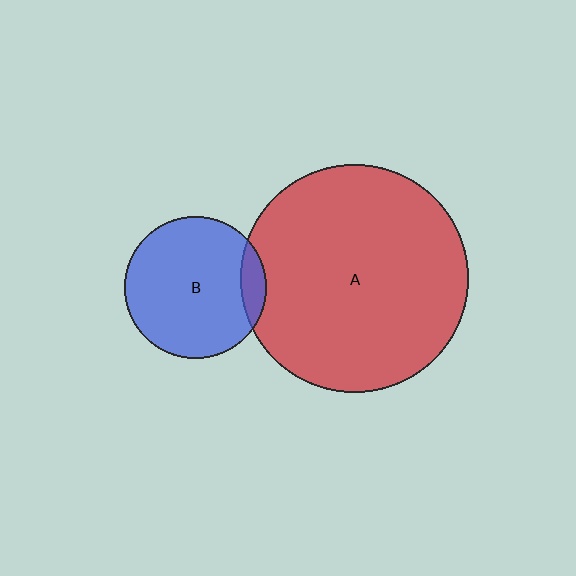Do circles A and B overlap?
Yes.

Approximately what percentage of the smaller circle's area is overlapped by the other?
Approximately 10%.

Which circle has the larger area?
Circle A (red).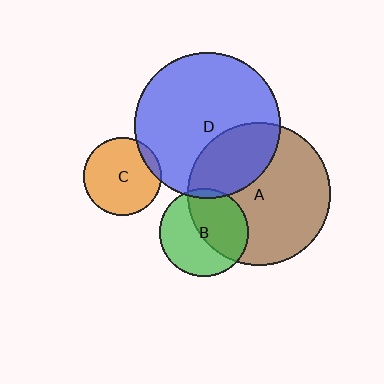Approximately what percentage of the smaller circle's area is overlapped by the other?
Approximately 50%.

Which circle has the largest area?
Circle D (blue).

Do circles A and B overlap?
Yes.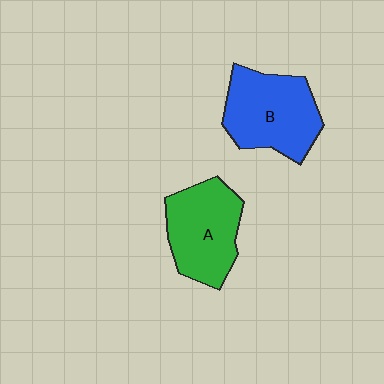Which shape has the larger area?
Shape B (blue).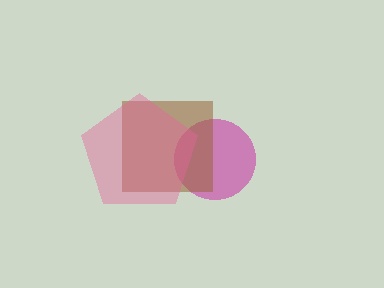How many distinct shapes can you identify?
There are 3 distinct shapes: a magenta circle, a brown square, a pink pentagon.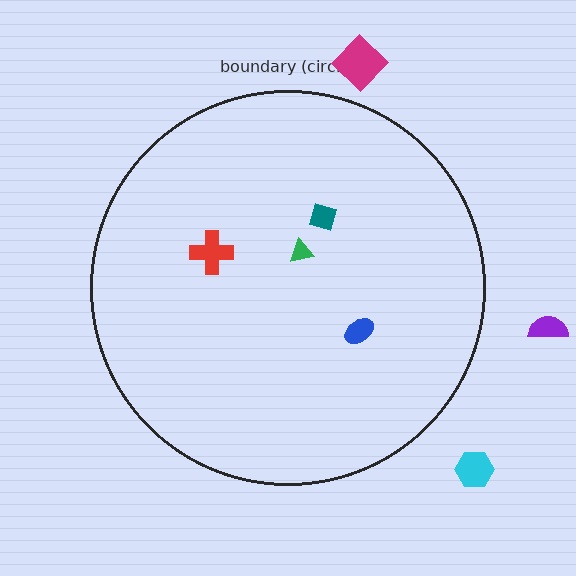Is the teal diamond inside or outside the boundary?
Inside.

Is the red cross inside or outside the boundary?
Inside.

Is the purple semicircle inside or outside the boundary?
Outside.